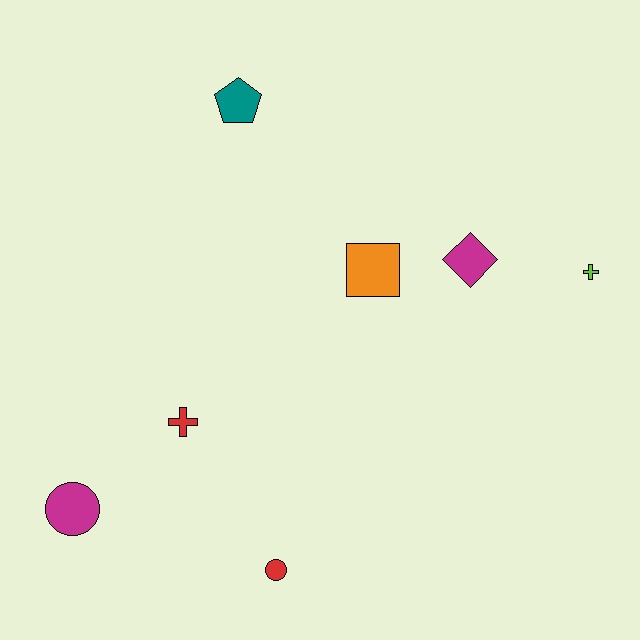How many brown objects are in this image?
There are no brown objects.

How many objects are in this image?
There are 7 objects.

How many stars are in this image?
There are no stars.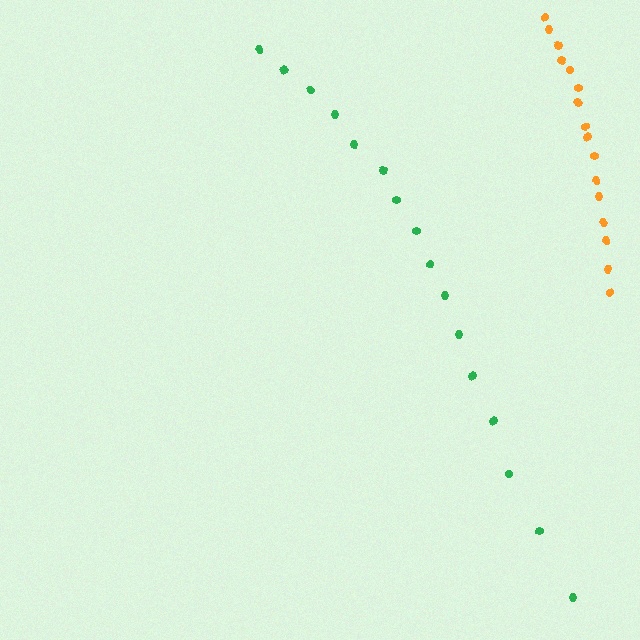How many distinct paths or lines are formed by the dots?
There are 2 distinct paths.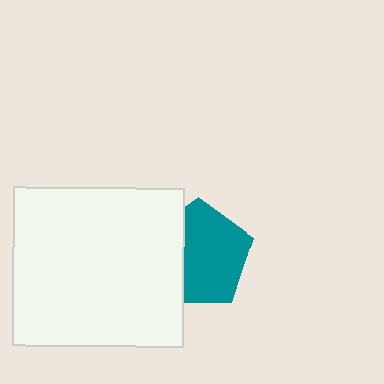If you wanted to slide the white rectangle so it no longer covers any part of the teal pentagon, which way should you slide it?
Slide it left — that is the most direct way to separate the two shapes.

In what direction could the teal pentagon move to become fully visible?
The teal pentagon could move right. That would shift it out from behind the white rectangle entirely.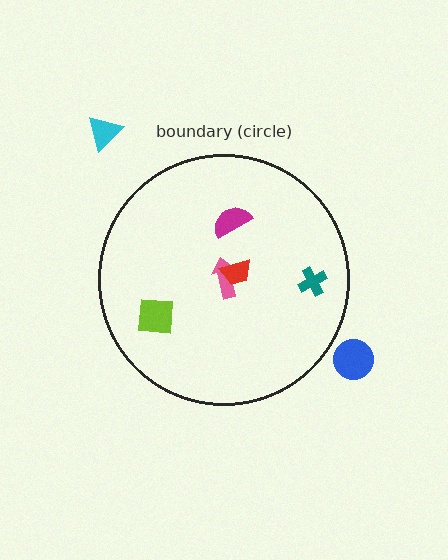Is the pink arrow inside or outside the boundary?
Inside.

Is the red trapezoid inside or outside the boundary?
Inside.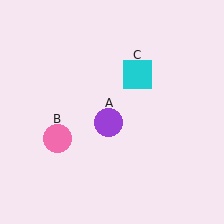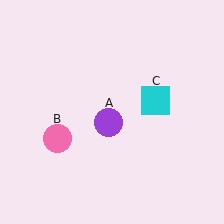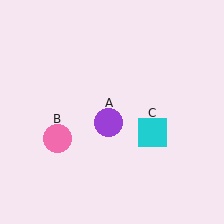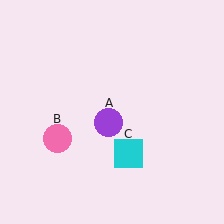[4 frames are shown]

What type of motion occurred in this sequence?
The cyan square (object C) rotated clockwise around the center of the scene.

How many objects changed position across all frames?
1 object changed position: cyan square (object C).